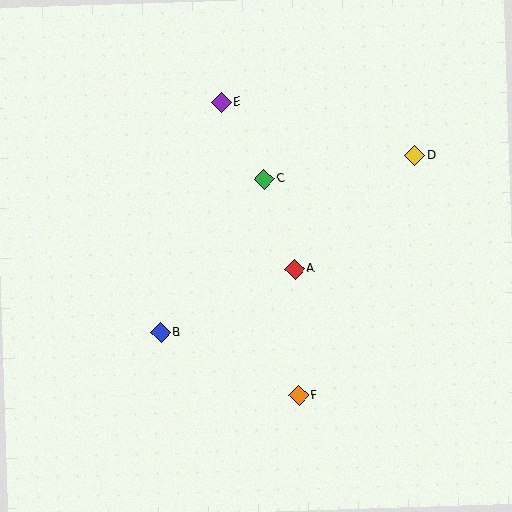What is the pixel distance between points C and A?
The distance between C and A is 95 pixels.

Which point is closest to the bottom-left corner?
Point B is closest to the bottom-left corner.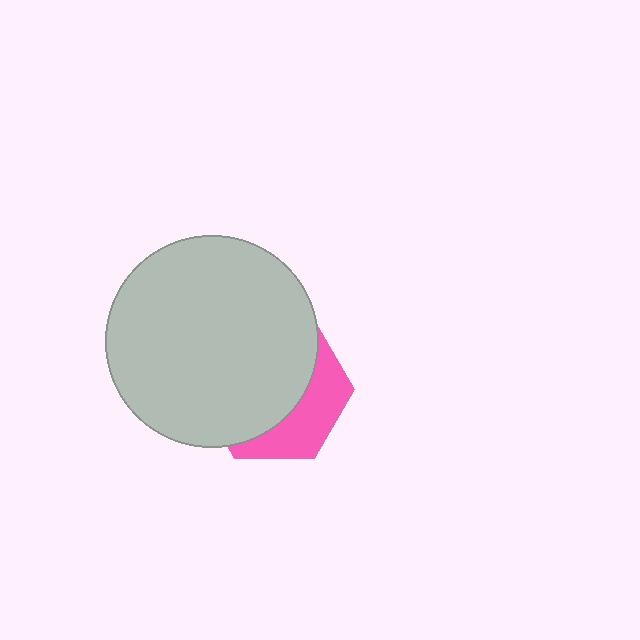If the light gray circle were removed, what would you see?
You would see the complete pink hexagon.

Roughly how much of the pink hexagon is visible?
A small part of it is visible (roughly 34%).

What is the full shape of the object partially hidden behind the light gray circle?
The partially hidden object is a pink hexagon.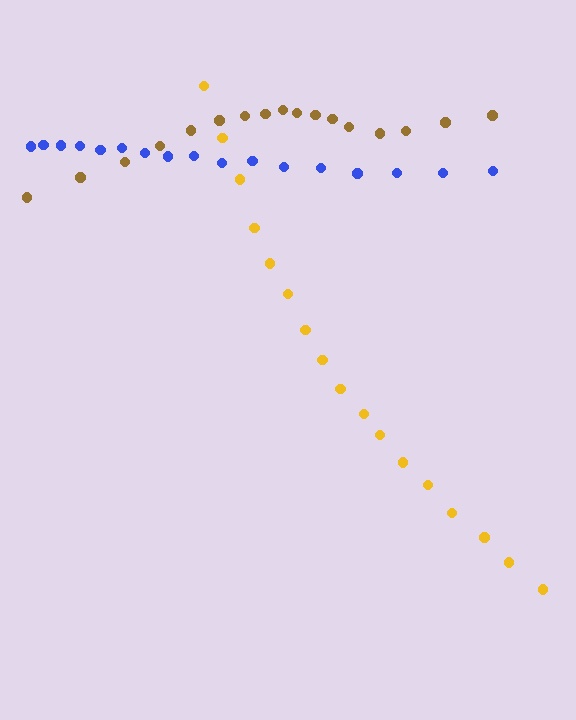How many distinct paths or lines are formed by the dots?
There are 3 distinct paths.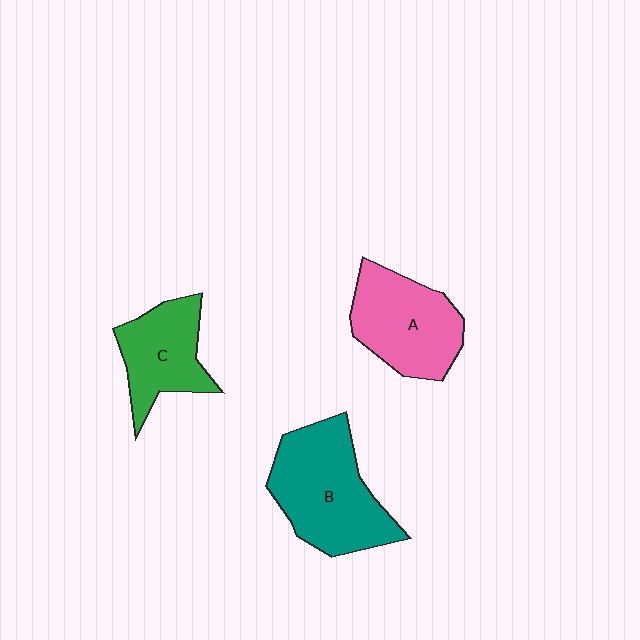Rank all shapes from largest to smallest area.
From largest to smallest: B (teal), A (pink), C (green).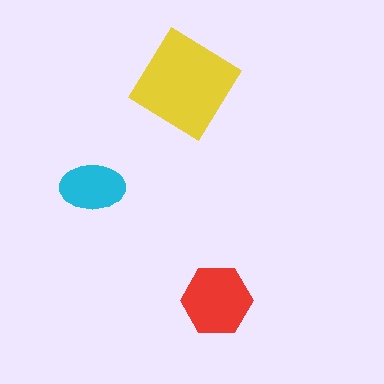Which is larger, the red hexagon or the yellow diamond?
The yellow diamond.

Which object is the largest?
The yellow diamond.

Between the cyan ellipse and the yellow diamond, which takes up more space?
The yellow diamond.